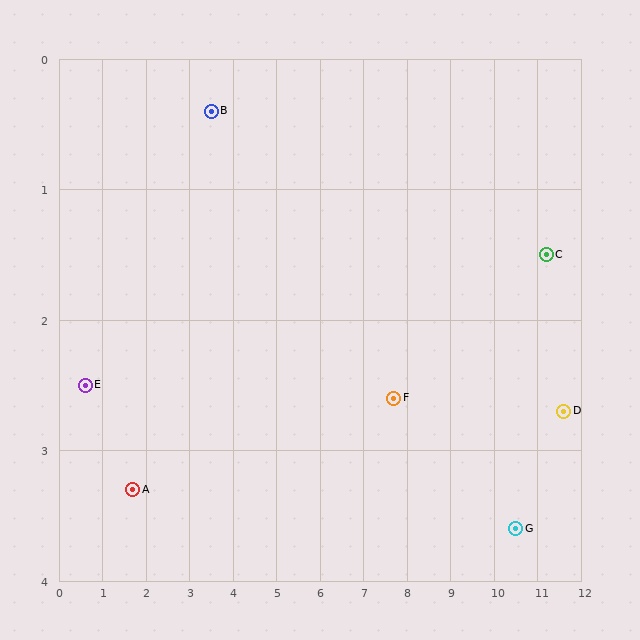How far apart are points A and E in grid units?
Points A and E are about 1.4 grid units apart.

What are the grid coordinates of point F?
Point F is at approximately (7.7, 2.6).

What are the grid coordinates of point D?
Point D is at approximately (11.6, 2.7).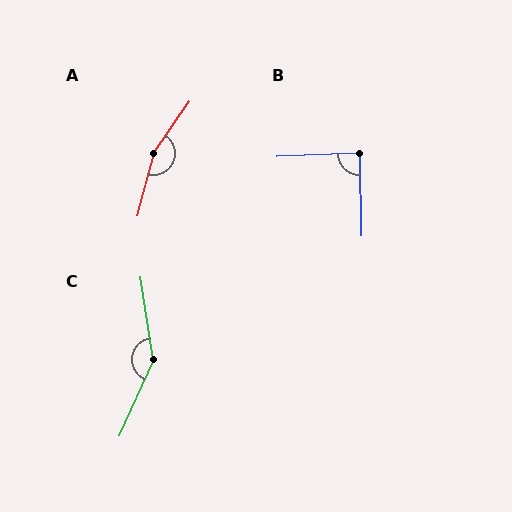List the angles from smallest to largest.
B (89°), C (147°), A (160°).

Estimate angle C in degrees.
Approximately 147 degrees.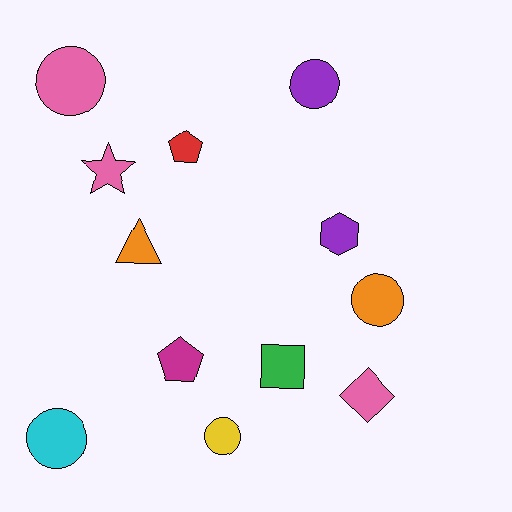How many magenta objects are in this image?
There is 1 magenta object.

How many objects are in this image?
There are 12 objects.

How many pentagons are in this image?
There are 2 pentagons.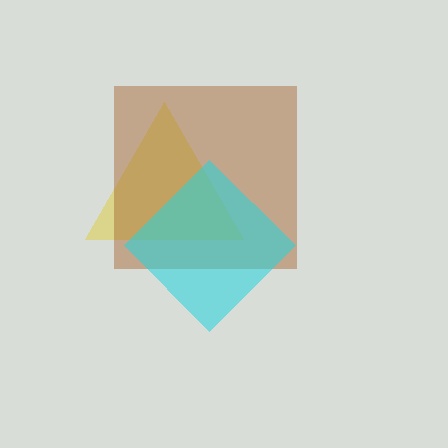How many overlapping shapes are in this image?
There are 3 overlapping shapes in the image.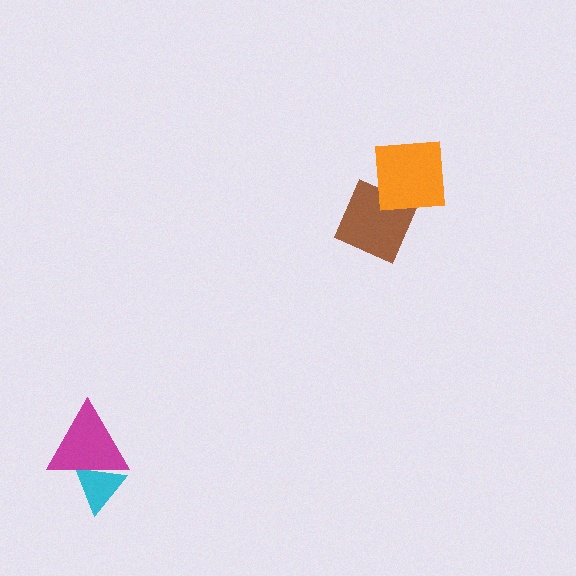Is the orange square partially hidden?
No, no other shape covers it.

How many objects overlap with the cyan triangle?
1 object overlaps with the cyan triangle.